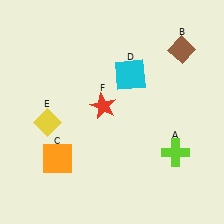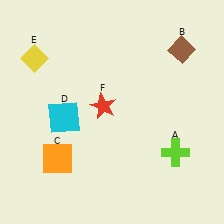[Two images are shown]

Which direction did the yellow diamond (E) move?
The yellow diamond (E) moved up.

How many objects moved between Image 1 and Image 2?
2 objects moved between the two images.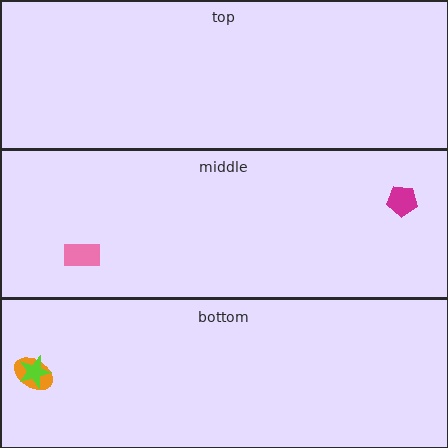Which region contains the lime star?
The bottom region.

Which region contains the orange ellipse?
The bottom region.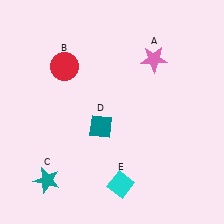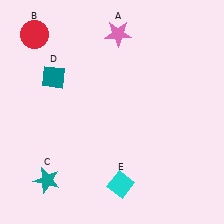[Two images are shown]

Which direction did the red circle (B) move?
The red circle (B) moved up.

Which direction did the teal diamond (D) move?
The teal diamond (D) moved up.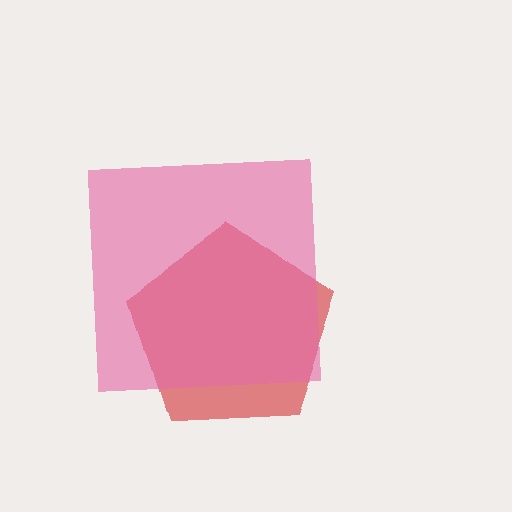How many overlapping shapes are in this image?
There are 2 overlapping shapes in the image.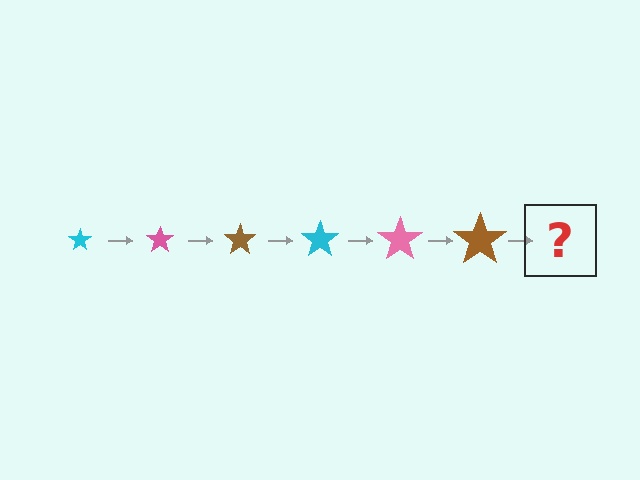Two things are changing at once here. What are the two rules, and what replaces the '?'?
The two rules are that the star grows larger each step and the color cycles through cyan, pink, and brown. The '?' should be a cyan star, larger than the previous one.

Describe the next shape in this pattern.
It should be a cyan star, larger than the previous one.